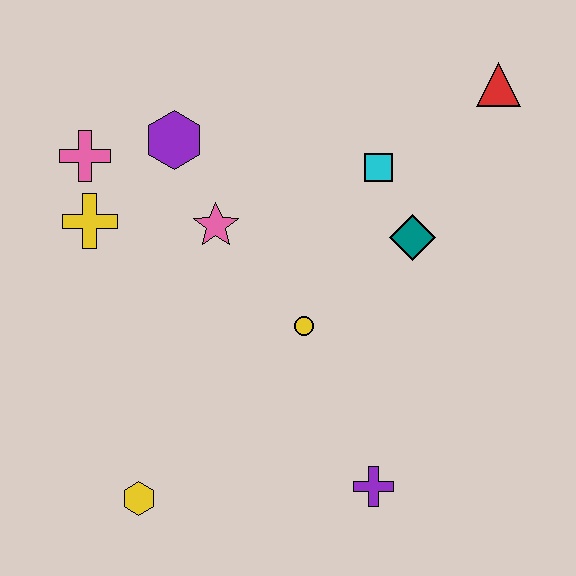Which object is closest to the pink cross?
The yellow cross is closest to the pink cross.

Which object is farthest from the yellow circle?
The red triangle is farthest from the yellow circle.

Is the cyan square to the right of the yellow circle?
Yes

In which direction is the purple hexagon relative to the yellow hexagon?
The purple hexagon is above the yellow hexagon.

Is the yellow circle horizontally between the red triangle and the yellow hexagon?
Yes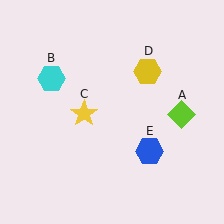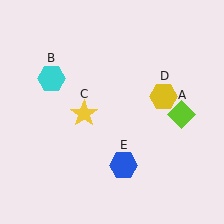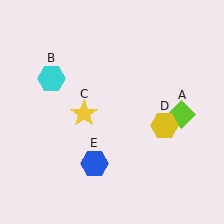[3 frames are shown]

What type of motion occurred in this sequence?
The yellow hexagon (object D), blue hexagon (object E) rotated clockwise around the center of the scene.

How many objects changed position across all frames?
2 objects changed position: yellow hexagon (object D), blue hexagon (object E).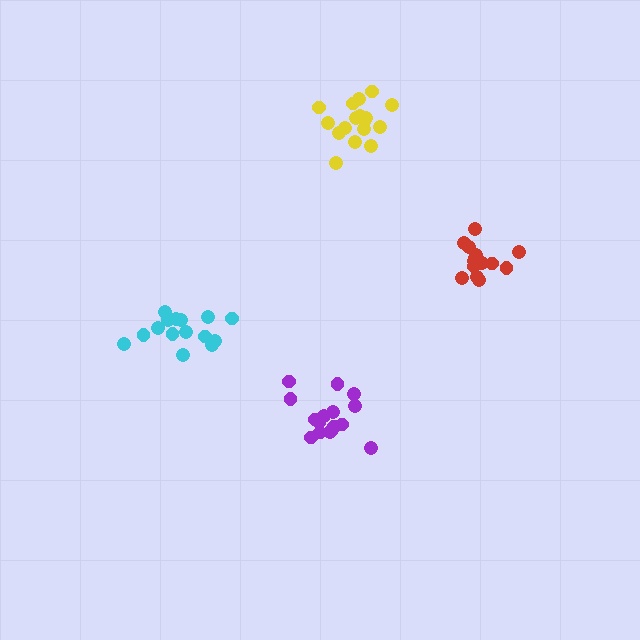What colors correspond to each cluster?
The clusters are colored: purple, yellow, cyan, red.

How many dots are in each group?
Group 1: 16 dots, Group 2: 17 dots, Group 3: 15 dots, Group 4: 14 dots (62 total).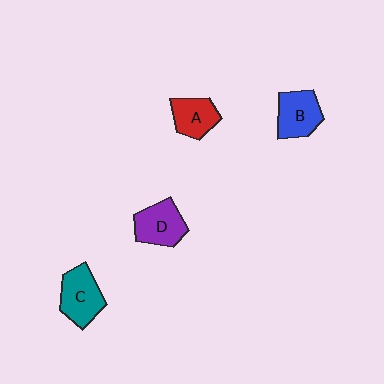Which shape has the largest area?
Shape C (teal).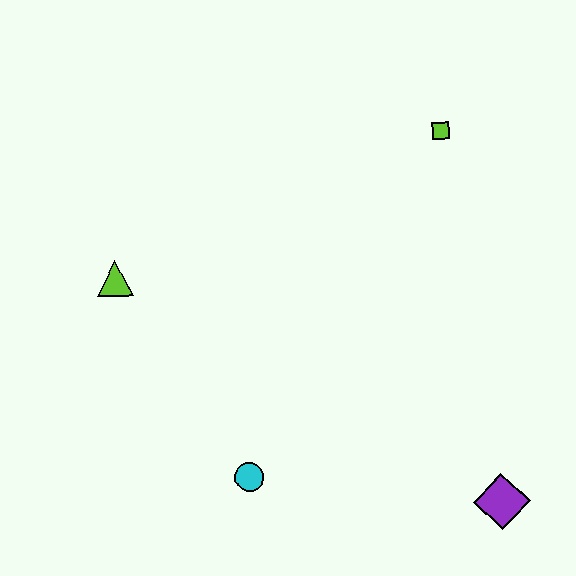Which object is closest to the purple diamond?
The cyan circle is closest to the purple diamond.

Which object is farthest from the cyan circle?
The lime square is farthest from the cyan circle.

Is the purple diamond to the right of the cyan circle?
Yes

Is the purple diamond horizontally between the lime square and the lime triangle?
No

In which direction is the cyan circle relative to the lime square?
The cyan circle is below the lime square.